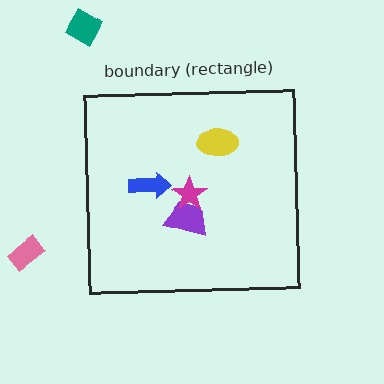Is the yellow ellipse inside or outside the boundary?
Inside.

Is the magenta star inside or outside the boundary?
Inside.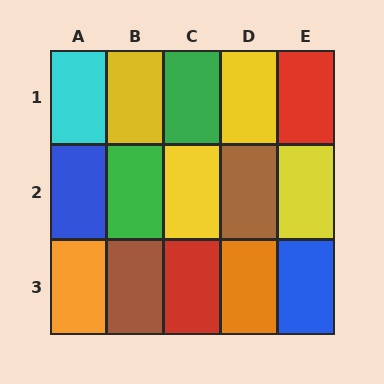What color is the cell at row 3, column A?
Orange.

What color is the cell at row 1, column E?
Red.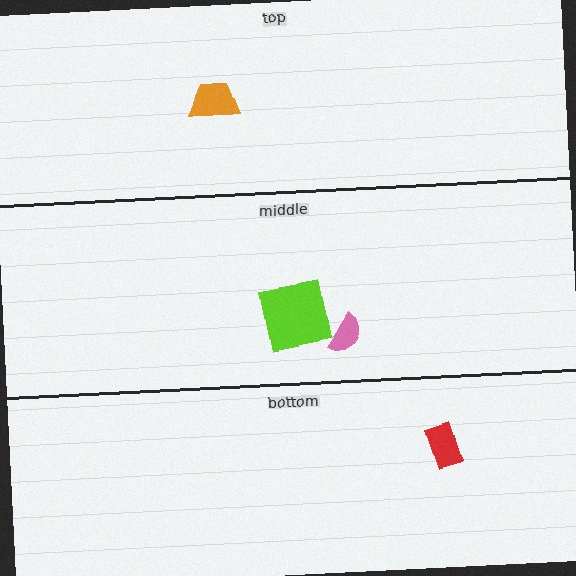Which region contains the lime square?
The middle region.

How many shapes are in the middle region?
2.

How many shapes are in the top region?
1.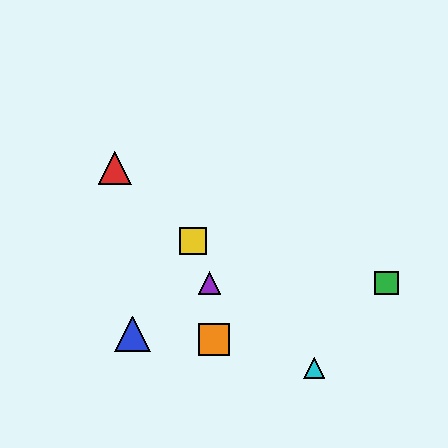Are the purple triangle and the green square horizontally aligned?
Yes, both are at y≈283.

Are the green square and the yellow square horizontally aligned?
No, the green square is at y≈283 and the yellow square is at y≈241.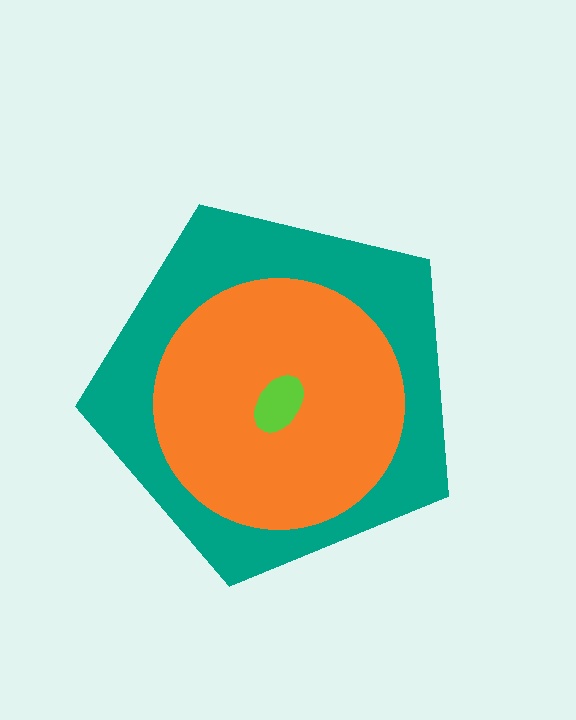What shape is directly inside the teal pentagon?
The orange circle.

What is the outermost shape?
The teal pentagon.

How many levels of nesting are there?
3.